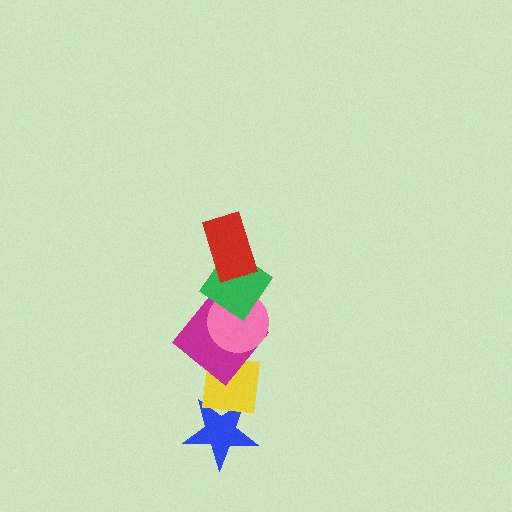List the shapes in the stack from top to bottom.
From top to bottom: the red rectangle, the green diamond, the pink circle, the magenta diamond, the yellow square, the blue star.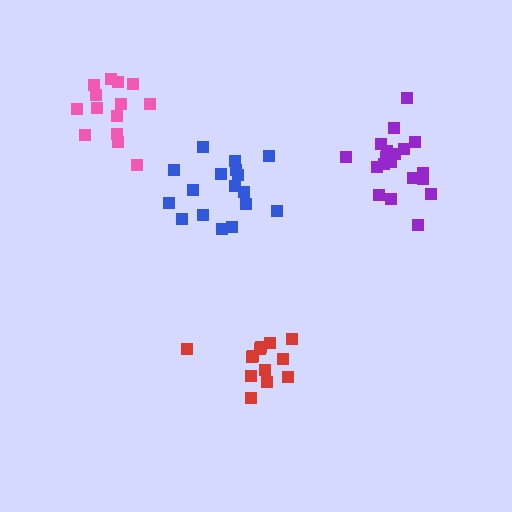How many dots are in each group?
Group 1: 14 dots, Group 2: 17 dots, Group 3: 19 dots, Group 4: 13 dots (63 total).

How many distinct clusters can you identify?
There are 4 distinct clusters.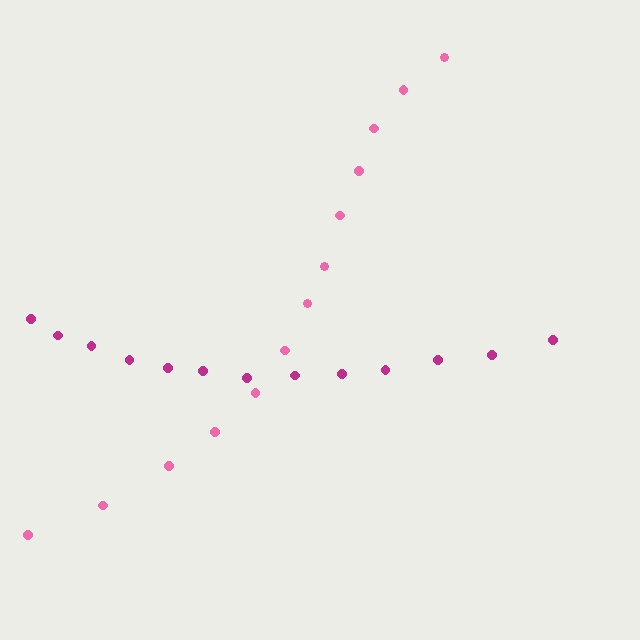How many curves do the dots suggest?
There are 2 distinct paths.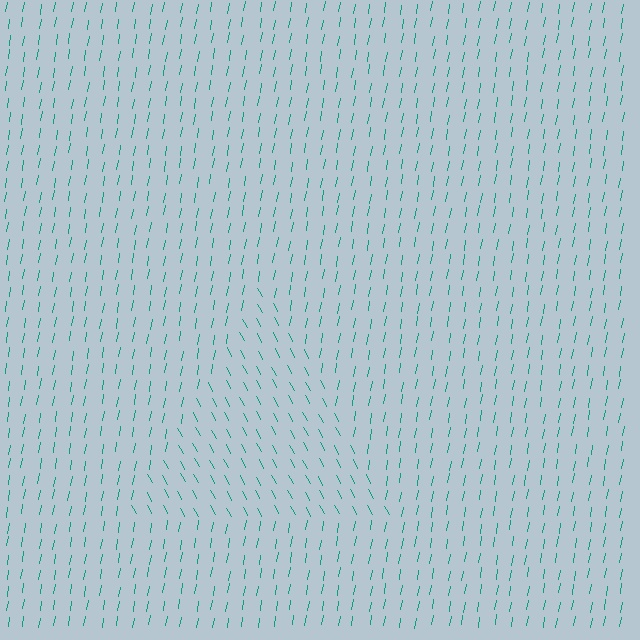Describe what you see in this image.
The image is filled with small teal line segments. A triangle region in the image has lines oriented differently from the surrounding lines, creating a visible texture boundary.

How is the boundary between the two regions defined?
The boundary is defined purely by a change in line orientation (approximately 38 degrees difference). All lines are the same color and thickness.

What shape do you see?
I see a triangle.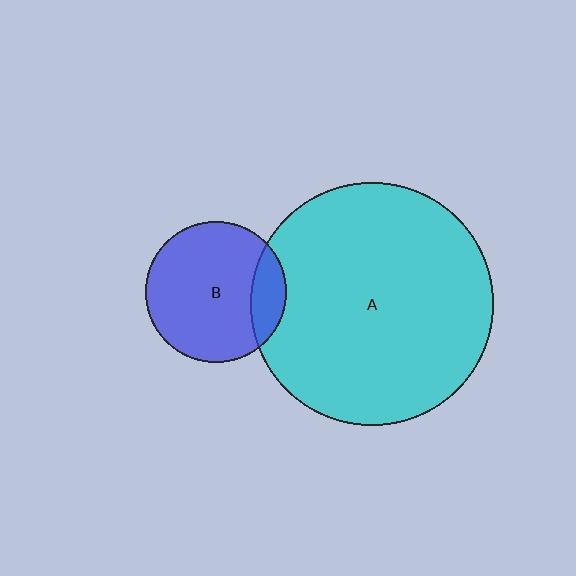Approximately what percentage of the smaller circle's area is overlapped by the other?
Approximately 15%.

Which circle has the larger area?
Circle A (cyan).